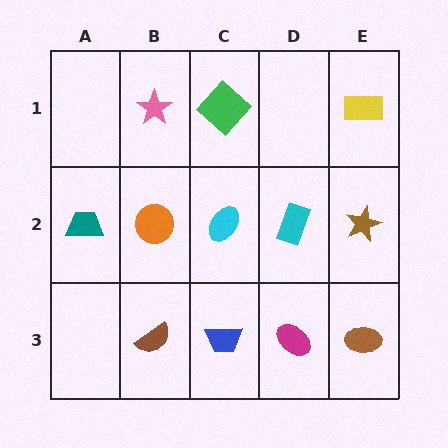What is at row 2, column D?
A cyan rectangle.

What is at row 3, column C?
A blue trapezoid.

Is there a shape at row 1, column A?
No, that cell is empty.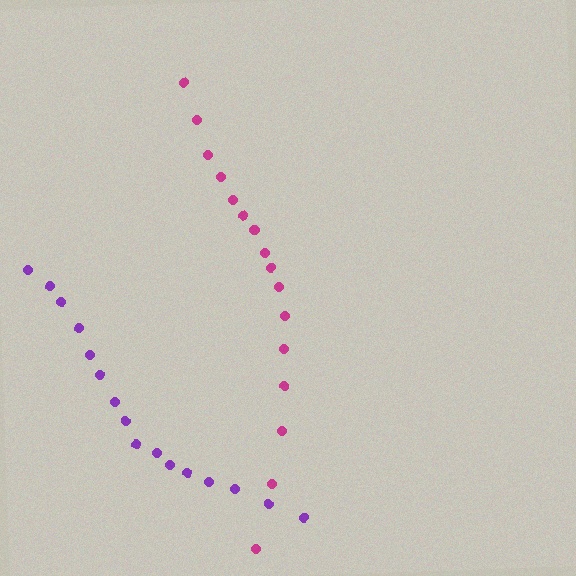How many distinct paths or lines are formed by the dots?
There are 2 distinct paths.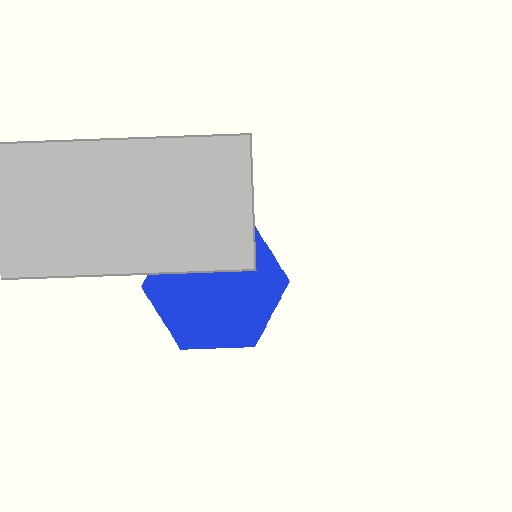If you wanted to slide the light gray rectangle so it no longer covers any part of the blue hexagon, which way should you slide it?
Slide it up — that is the most direct way to separate the two shapes.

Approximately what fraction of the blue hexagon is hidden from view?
Roughly 35% of the blue hexagon is hidden behind the light gray rectangle.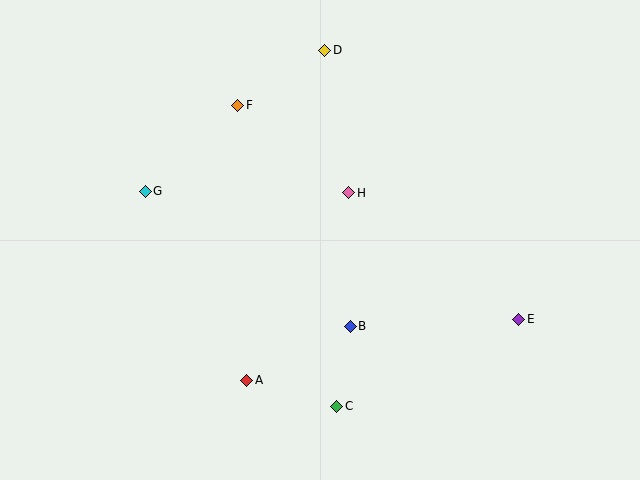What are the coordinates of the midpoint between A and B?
The midpoint between A and B is at (299, 353).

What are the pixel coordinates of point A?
Point A is at (247, 380).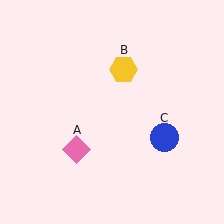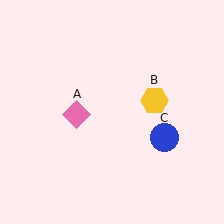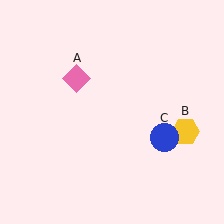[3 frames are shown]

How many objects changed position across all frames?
2 objects changed position: pink diamond (object A), yellow hexagon (object B).